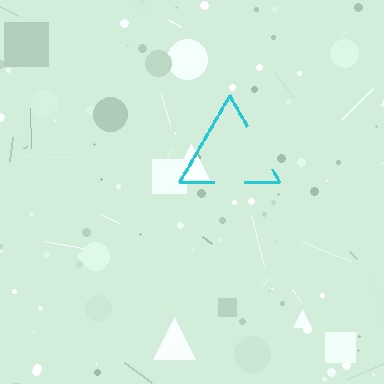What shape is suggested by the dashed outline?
The dashed outline suggests a triangle.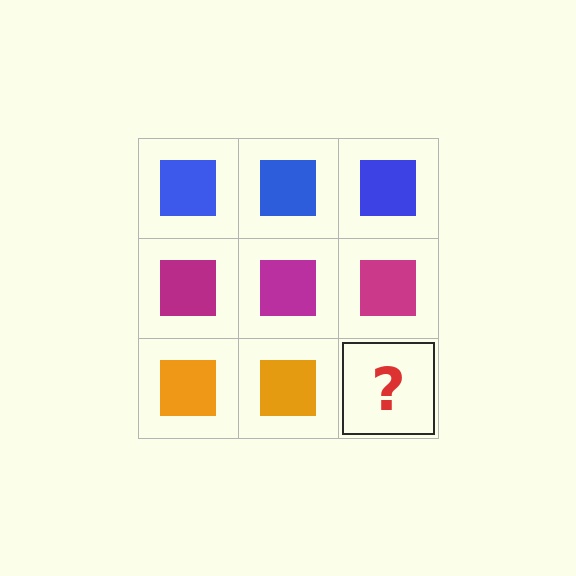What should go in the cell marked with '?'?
The missing cell should contain an orange square.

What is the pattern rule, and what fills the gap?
The rule is that each row has a consistent color. The gap should be filled with an orange square.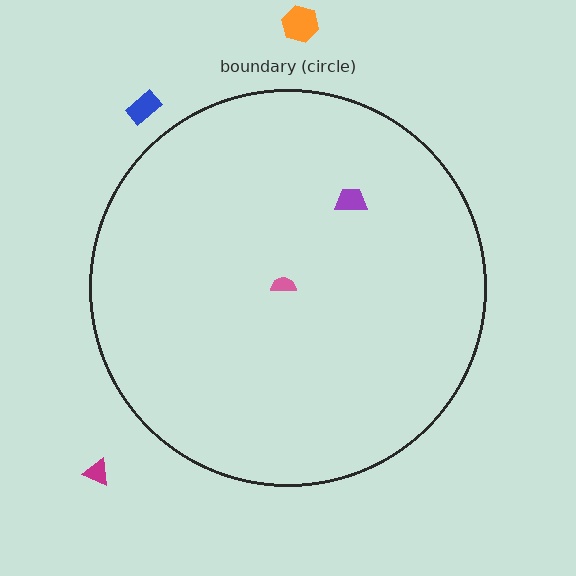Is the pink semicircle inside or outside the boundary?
Inside.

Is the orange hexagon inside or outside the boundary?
Outside.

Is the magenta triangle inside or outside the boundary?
Outside.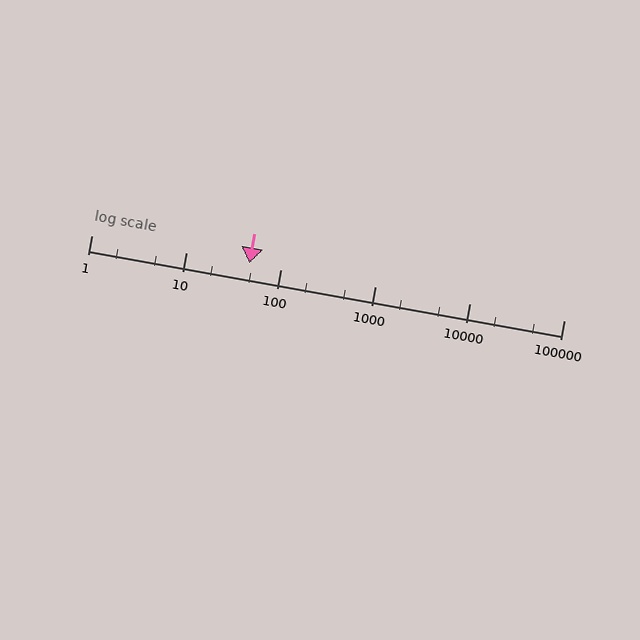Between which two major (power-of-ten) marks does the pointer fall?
The pointer is between 10 and 100.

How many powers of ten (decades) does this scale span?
The scale spans 5 decades, from 1 to 100000.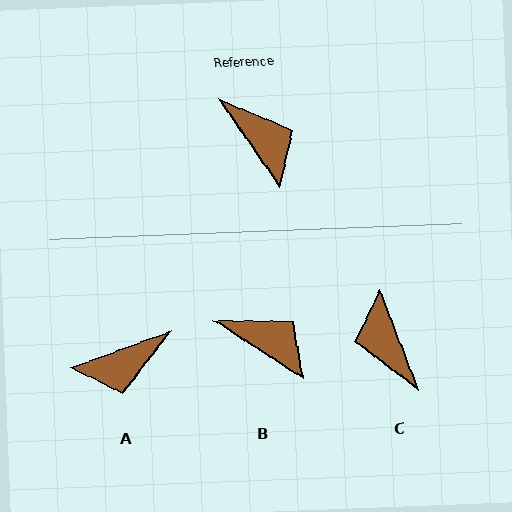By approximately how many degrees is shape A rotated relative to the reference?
Approximately 104 degrees clockwise.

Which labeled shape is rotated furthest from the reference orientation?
C, about 166 degrees away.